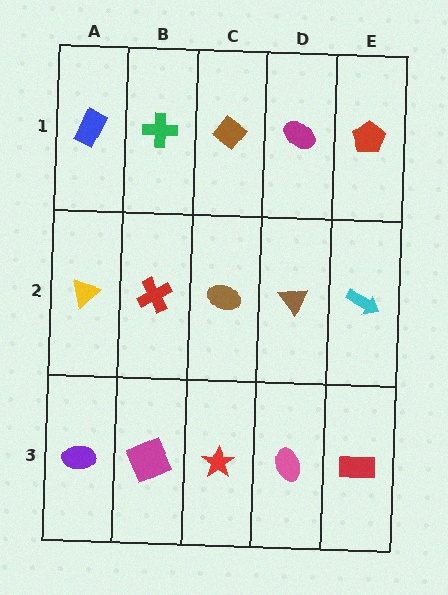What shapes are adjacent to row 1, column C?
A brown ellipse (row 2, column C), a green cross (row 1, column B), a magenta ellipse (row 1, column D).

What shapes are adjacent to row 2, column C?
A brown diamond (row 1, column C), a red star (row 3, column C), a red cross (row 2, column B), a brown triangle (row 2, column D).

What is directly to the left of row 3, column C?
A magenta square.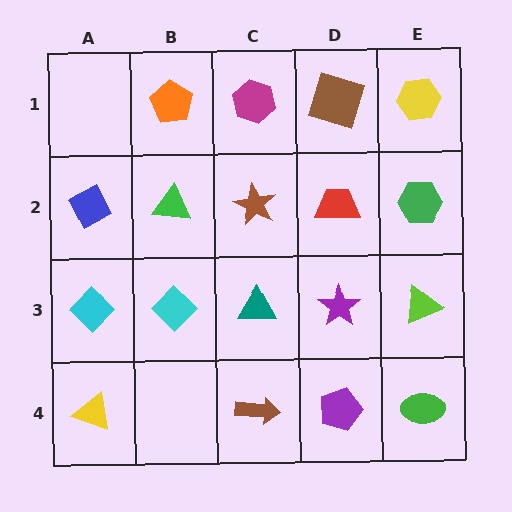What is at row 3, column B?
A cyan diamond.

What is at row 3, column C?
A teal triangle.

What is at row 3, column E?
A lime triangle.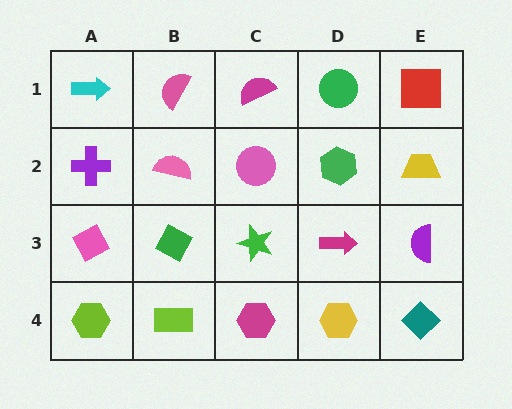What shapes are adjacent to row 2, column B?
A pink semicircle (row 1, column B), a green diamond (row 3, column B), a purple cross (row 2, column A), a pink circle (row 2, column C).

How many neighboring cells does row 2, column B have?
4.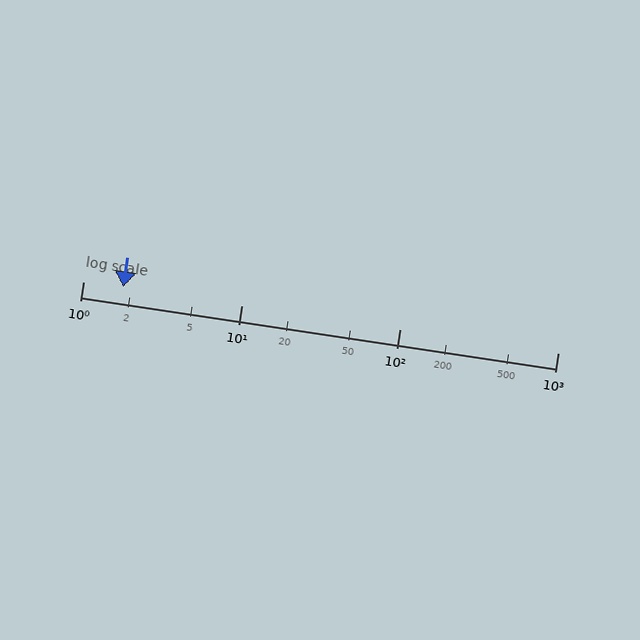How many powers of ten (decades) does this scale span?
The scale spans 3 decades, from 1 to 1000.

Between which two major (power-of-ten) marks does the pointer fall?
The pointer is between 1 and 10.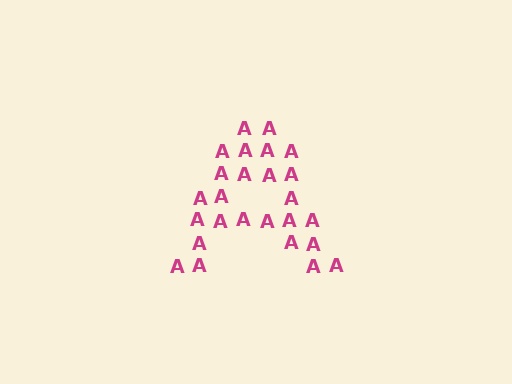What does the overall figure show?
The overall figure shows the letter A.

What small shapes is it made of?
It is made of small letter A's.